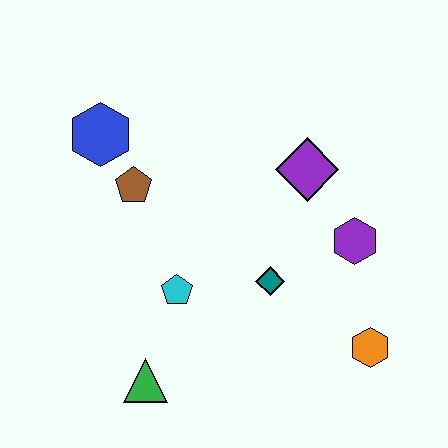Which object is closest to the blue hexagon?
The brown pentagon is closest to the blue hexagon.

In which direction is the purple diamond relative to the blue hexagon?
The purple diamond is to the right of the blue hexagon.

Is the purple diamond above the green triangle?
Yes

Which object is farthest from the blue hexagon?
The orange hexagon is farthest from the blue hexagon.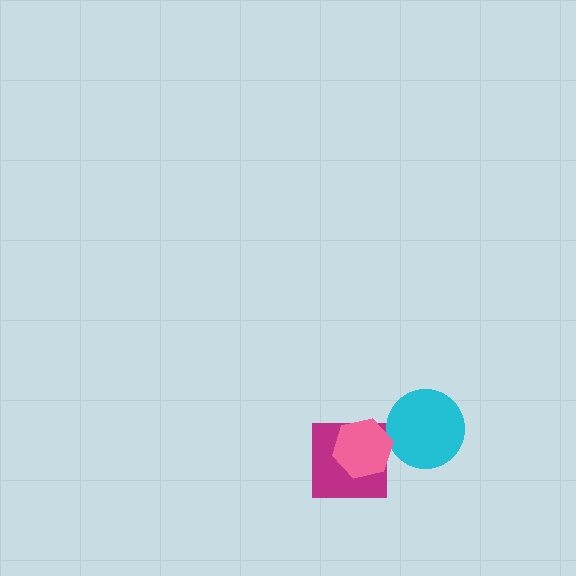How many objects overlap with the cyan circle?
0 objects overlap with the cyan circle.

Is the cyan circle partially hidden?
No, no other shape covers it.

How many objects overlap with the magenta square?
1 object overlaps with the magenta square.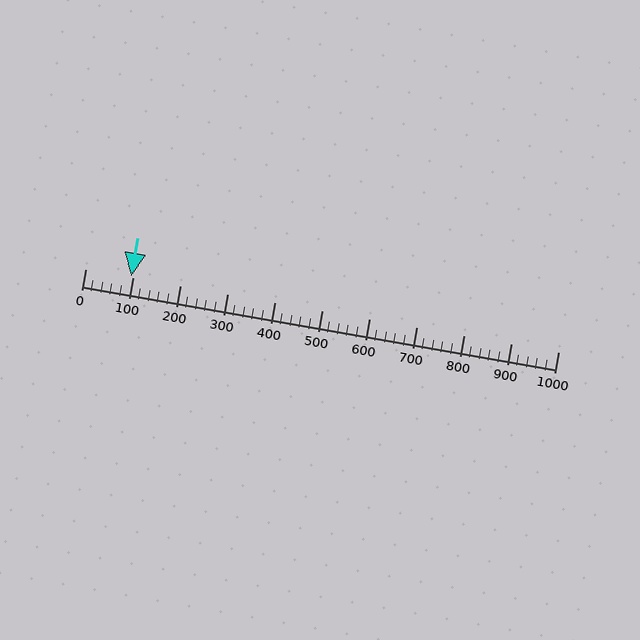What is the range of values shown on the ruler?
The ruler shows values from 0 to 1000.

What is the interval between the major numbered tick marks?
The major tick marks are spaced 100 units apart.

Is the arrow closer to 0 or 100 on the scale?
The arrow is closer to 100.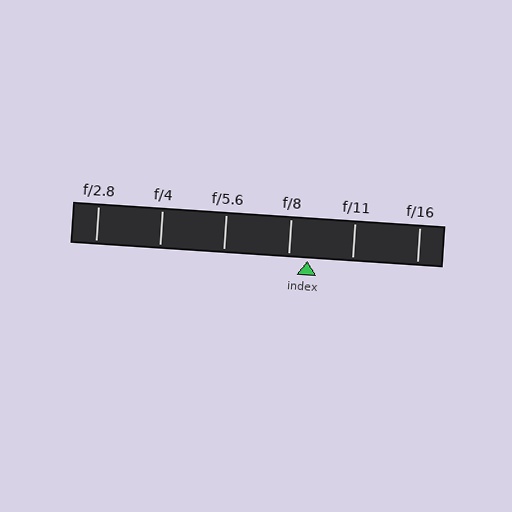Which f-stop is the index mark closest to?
The index mark is closest to f/8.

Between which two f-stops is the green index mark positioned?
The index mark is between f/8 and f/11.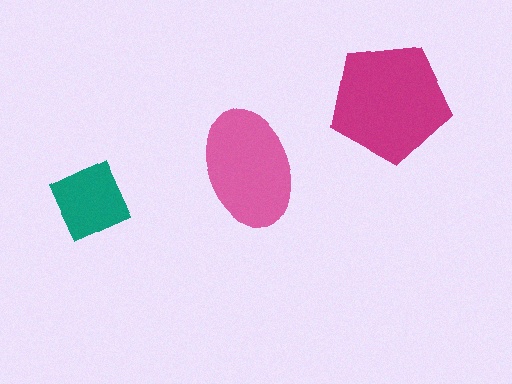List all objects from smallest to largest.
The teal square, the pink ellipse, the magenta pentagon.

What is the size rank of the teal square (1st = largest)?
3rd.